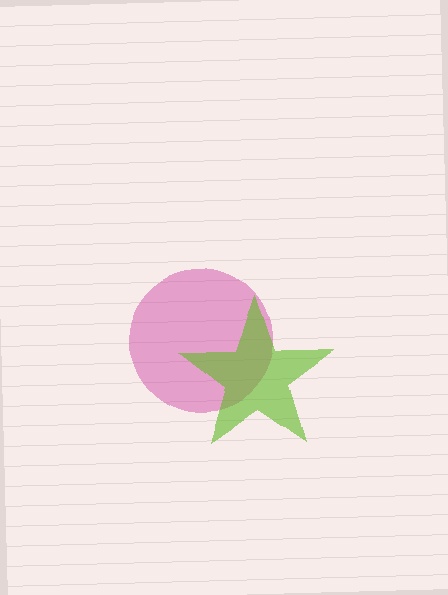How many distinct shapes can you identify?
There are 2 distinct shapes: a magenta circle, a lime star.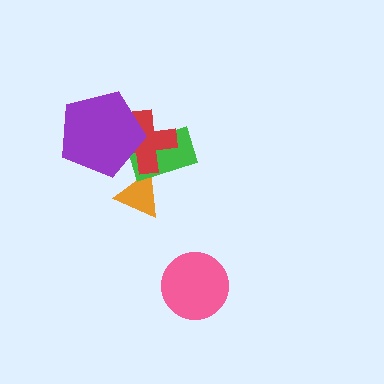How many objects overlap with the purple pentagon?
2 objects overlap with the purple pentagon.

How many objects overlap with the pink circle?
0 objects overlap with the pink circle.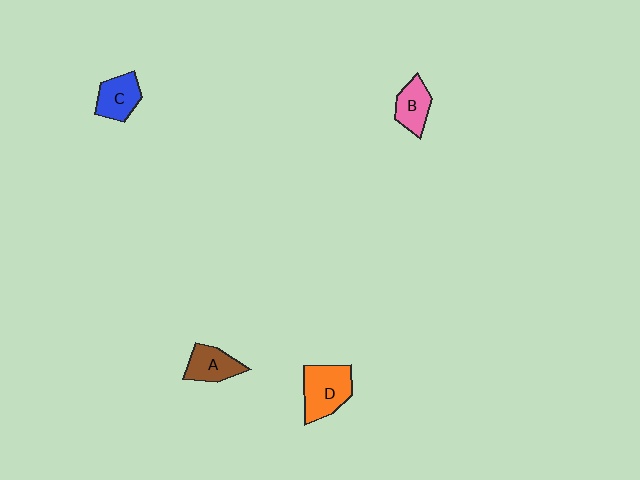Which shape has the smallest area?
Shape B (pink).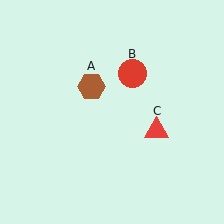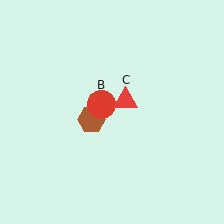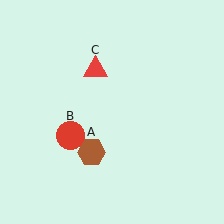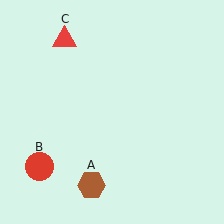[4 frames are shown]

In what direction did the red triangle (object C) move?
The red triangle (object C) moved up and to the left.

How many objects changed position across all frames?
3 objects changed position: brown hexagon (object A), red circle (object B), red triangle (object C).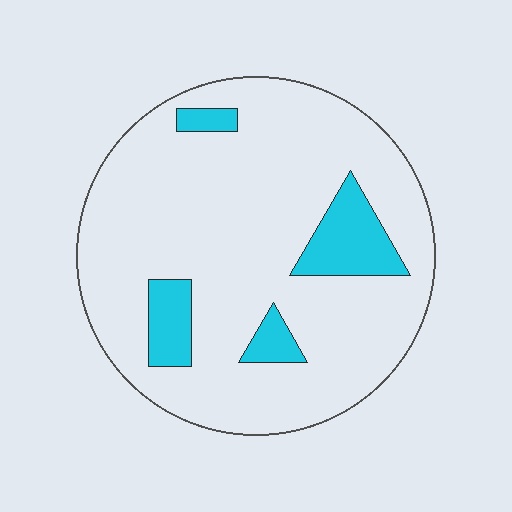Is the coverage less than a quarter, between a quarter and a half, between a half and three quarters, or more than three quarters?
Less than a quarter.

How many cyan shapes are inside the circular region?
4.